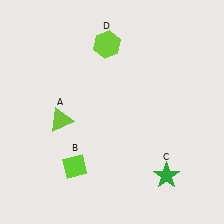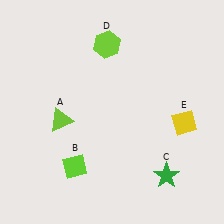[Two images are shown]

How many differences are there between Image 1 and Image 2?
There is 1 difference between the two images.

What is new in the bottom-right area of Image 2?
A yellow diamond (E) was added in the bottom-right area of Image 2.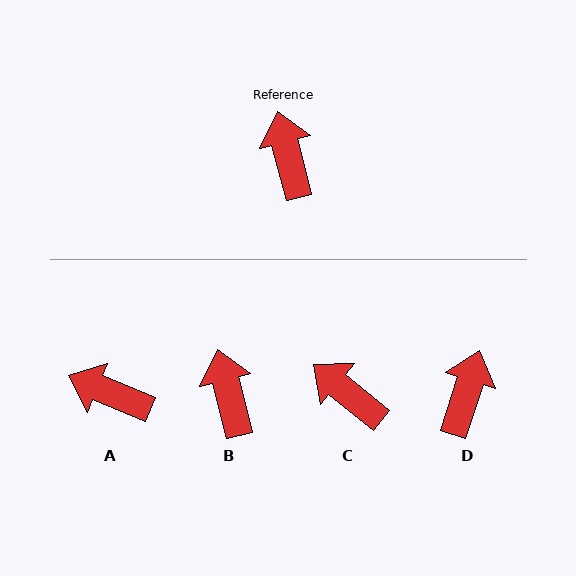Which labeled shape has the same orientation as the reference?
B.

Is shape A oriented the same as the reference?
No, it is off by about 53 degrees.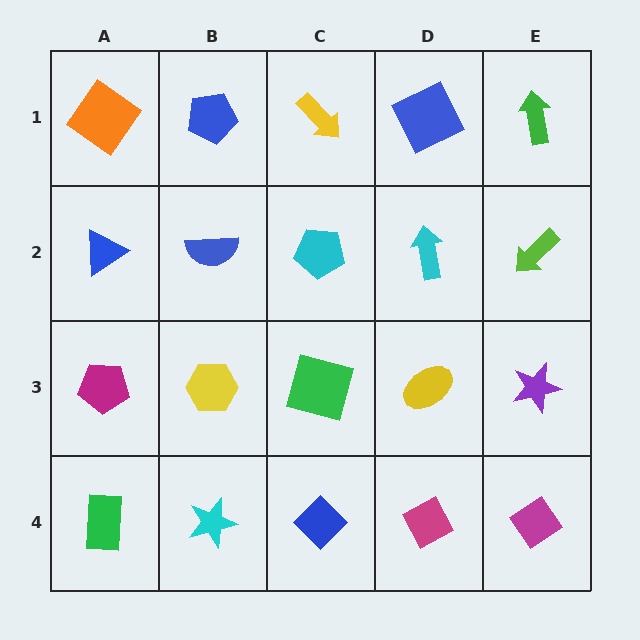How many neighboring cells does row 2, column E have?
3.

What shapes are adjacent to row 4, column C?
A green square (row 3, column C), a cyan star (row 4, column B), a magenta diamond (row 4, column D).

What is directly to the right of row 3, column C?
A yellow ellipse.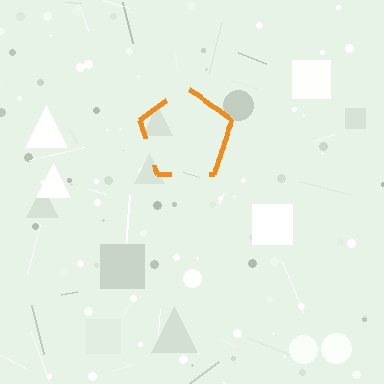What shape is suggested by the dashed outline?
The dashed outline suggests a pentagon.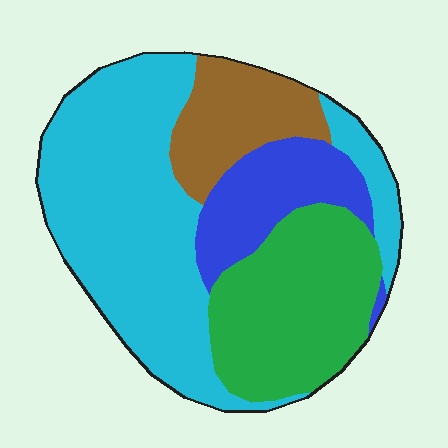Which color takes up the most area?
Cyan, at roughly 45%.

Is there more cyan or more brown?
Cyan.